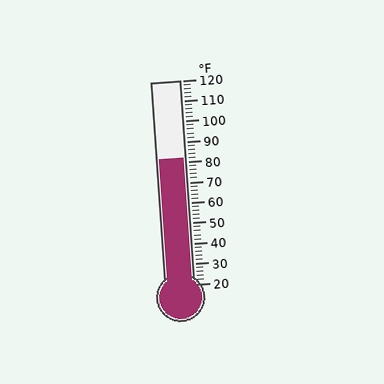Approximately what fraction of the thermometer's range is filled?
The thermometer is filled to approximately 60% of its range.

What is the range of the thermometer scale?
The thermometer scale ranges from 20°F to 120°F.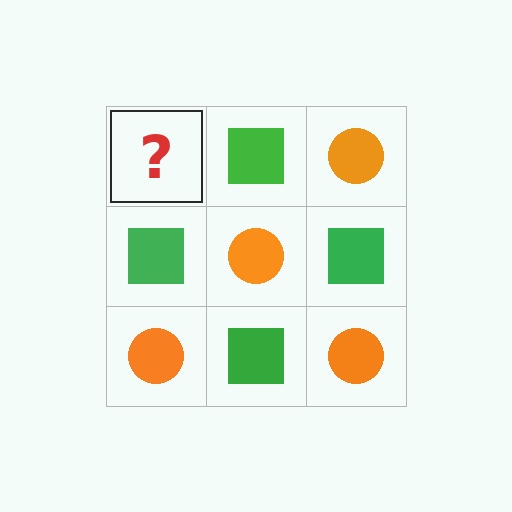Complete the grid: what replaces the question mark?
The question mark should be replaced with an orange circle.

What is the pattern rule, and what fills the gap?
The rule is that it alternates orange circle and green square in a checkerboard pattern. The gap should be filled with an orange circle.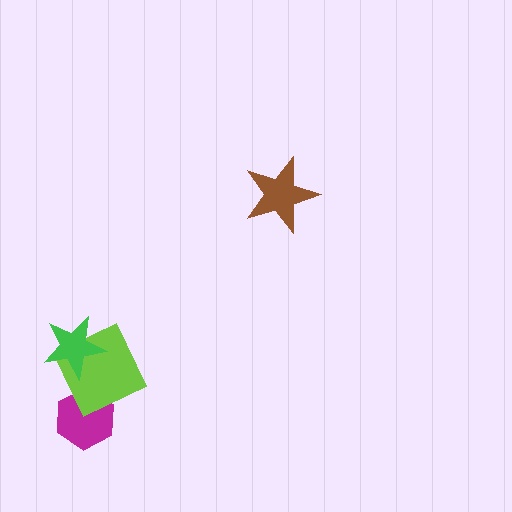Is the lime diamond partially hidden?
Yes, it is partially covered by another shape.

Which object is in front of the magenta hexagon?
The lime diamond is in front of the magenta hexagon.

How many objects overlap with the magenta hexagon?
1 object overlaps with the magenta hexagon.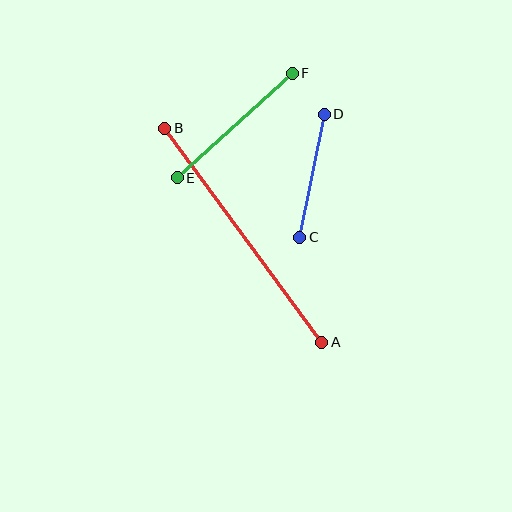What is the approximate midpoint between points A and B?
The midpoint is at approximately (243, 235) pixels.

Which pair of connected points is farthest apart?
Points A and B are farthest apart.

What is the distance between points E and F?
The distance is approximately 155 pixels.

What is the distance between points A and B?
The distance is approximately 266 pixels.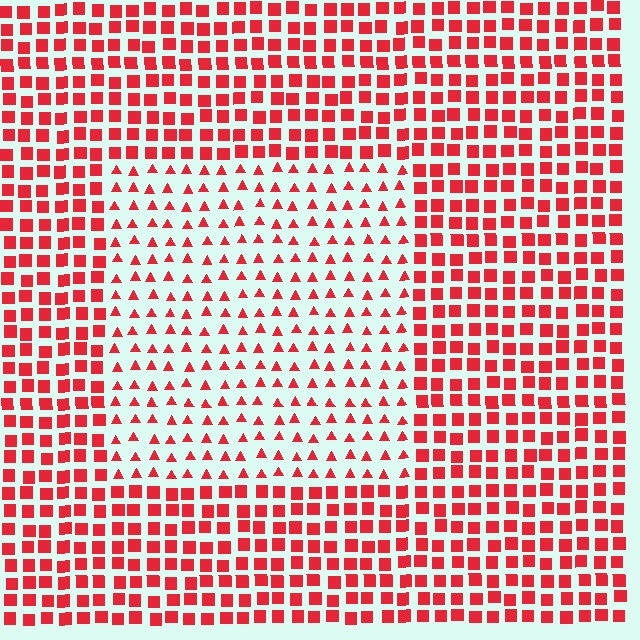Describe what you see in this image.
The image is filled with small red elements arranged in a uniform grid. A rectangle-shaped region contains triangles, while the surrounding area contains squares. The boundary is defined purely by the change in element shape.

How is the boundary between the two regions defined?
The boundary is defined by a change in element shape: triangles inside vs. squares outside. All elements share the same color and spacing.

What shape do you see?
I see a rectangle.